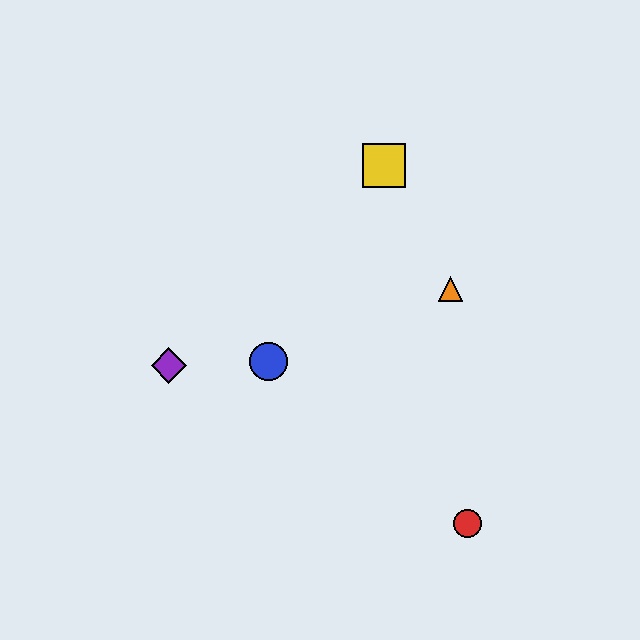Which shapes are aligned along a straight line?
The blue circle, the green diamond, the yellow square are aligned along a straight line.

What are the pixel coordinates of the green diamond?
The green diamond is at (385, 163).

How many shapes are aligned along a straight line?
3 shapes (the blue circle, the green diamond, the yellow square) are aligned along a straight line.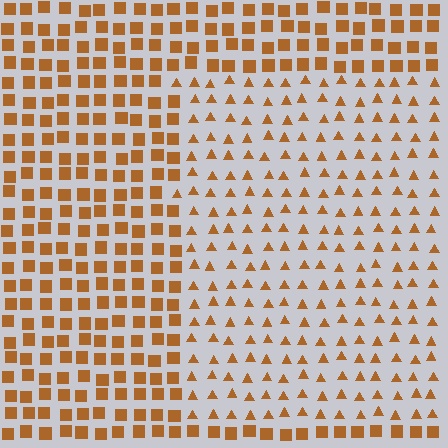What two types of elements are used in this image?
The image uses triangles inside the rectangle region and squares outside it.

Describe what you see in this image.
The image is filled with small brown elements arranged in a uniform grid. A rectangle-shaped region contains triangles, while the surrounding area contains squares. The boundary is defined purely by the change in element shape.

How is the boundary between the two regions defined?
The boundary is defined by a change in element shape: triangles inside vs. squares outside. All elements share the same color and spacing.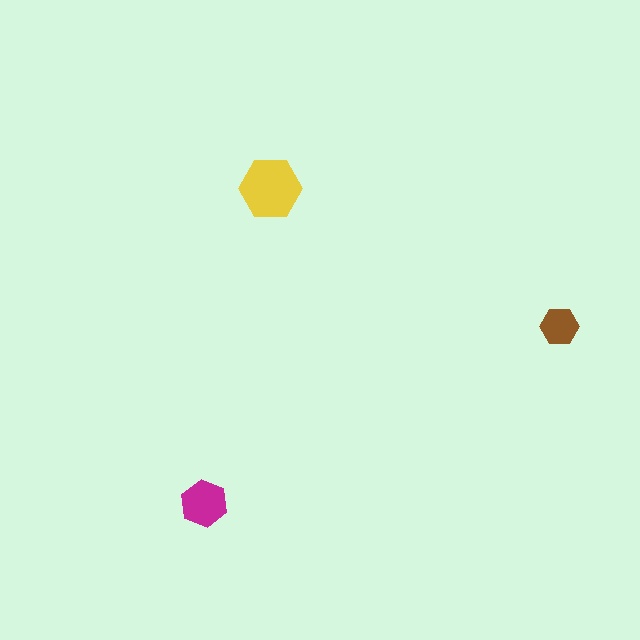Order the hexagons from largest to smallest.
the yellow one, the magenta one, the brown one.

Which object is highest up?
The yellow hexagon is topmost.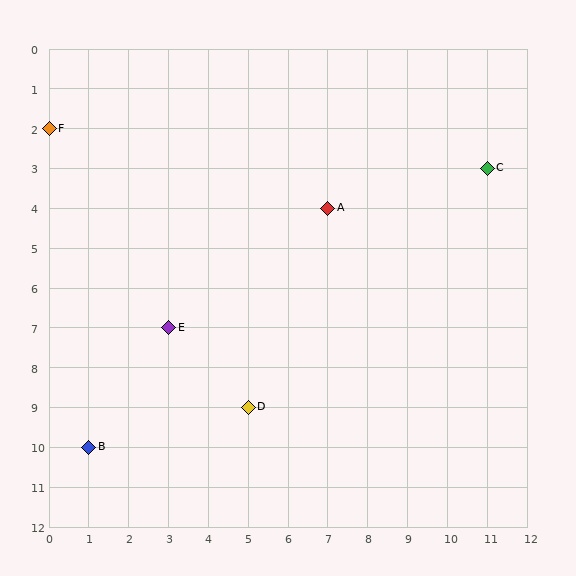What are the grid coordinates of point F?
Point F is at grid coordinates (0, 2).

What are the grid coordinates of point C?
Point C is at grid coordinates (11, 3).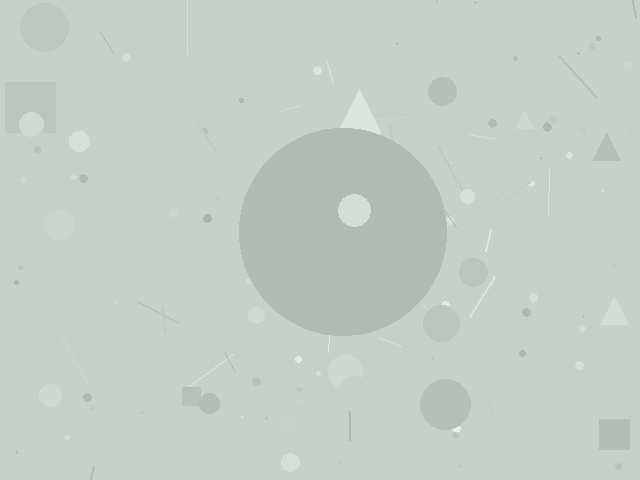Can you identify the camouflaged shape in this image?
The camouflaged shape is a circle.